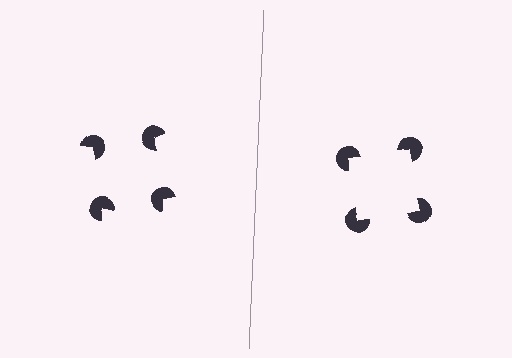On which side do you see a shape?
An illusory square appears on the right side. On the left side the wedge cuts are rotated, so no coherent shape forms.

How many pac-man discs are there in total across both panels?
8 — 4 on each side.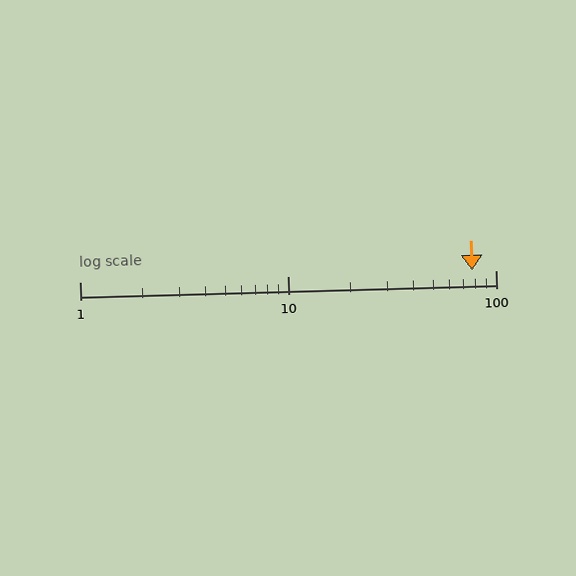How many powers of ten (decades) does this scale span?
The scale spans 2 decades, from 1 to 100.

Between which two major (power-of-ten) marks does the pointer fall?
The pointer is between 10 and 100.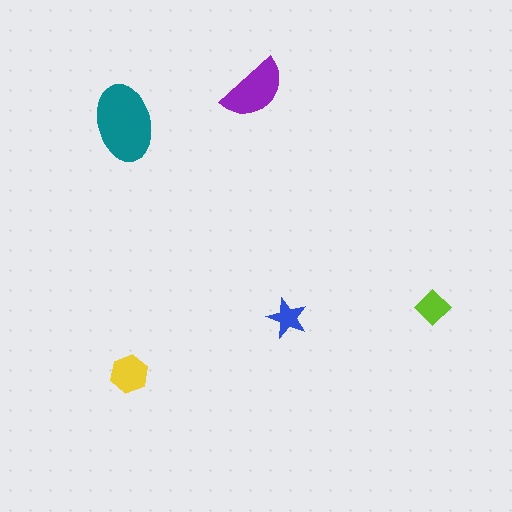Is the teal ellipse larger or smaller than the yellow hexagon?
Larger.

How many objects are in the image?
There are 5 objects in the image.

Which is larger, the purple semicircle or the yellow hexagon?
The purple semicircle.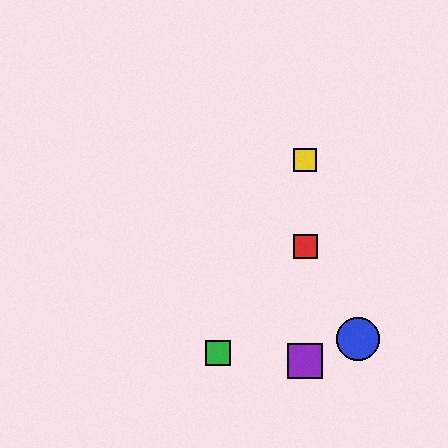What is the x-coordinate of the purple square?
The purple square is at x≈305.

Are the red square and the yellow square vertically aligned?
Yes, both are at x≈305.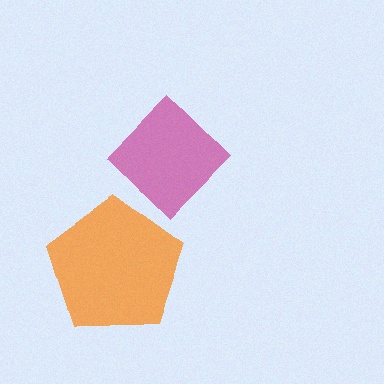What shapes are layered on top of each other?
The layered shapes are: an orange pentagon, a magenta diamond.